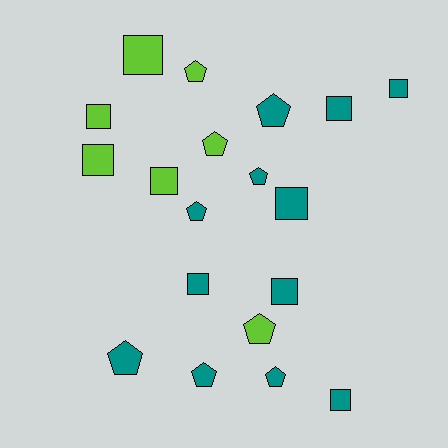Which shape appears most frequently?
Square, with 10 objects.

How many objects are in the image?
There are 19 objects.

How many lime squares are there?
There are 4 lime squares.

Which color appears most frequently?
Teal, with 12 objects.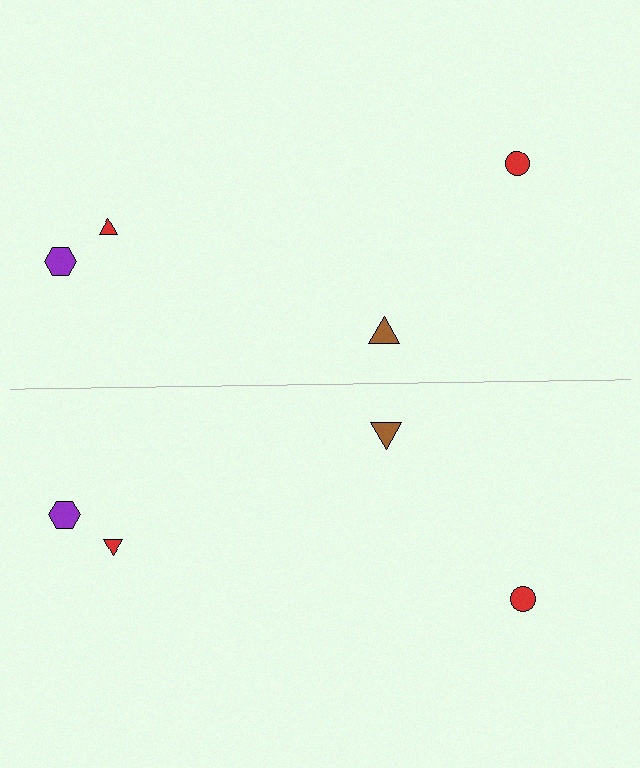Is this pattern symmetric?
Yes, this pattern has bilateral (reflection) symmetry.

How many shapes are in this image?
There are 8 shapes in this image.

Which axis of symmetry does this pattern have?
The pattern has a horizontal axis of symmetry running through the center of the image.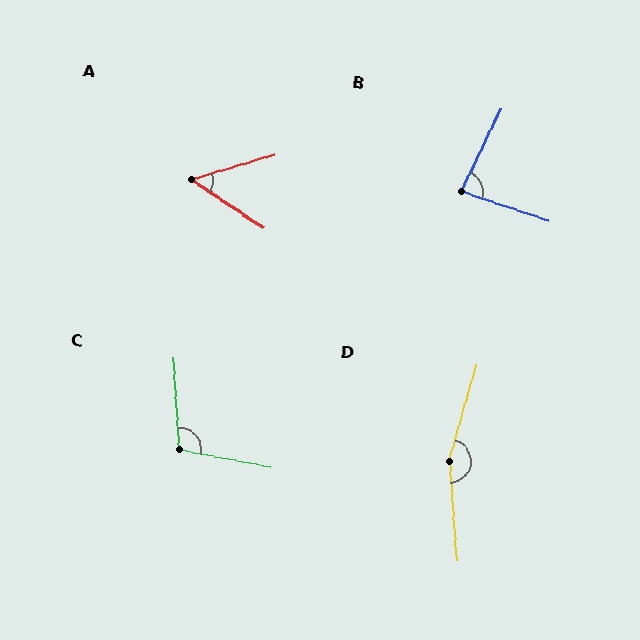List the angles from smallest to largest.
A (50°), B (82°), C (104°), D (160°).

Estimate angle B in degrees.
Approximately 82 degrees.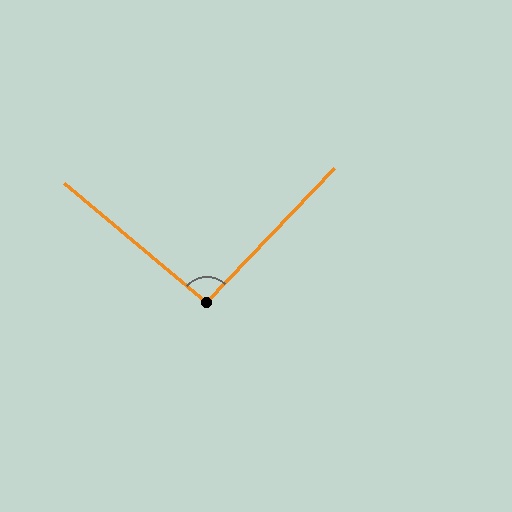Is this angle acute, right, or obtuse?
It is approximately a right angle.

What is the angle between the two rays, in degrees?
Approximately 94 degrees.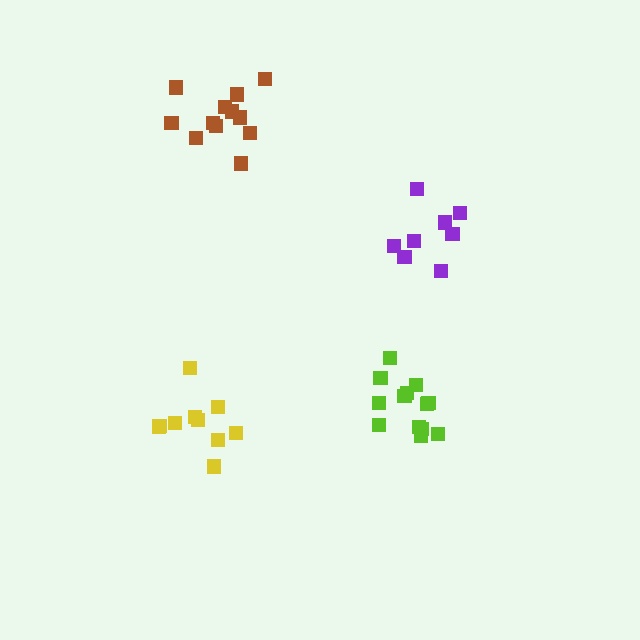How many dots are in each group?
Group 1: 13 dots, Group 2: 12 dots, Group 3: 8 dots, Group 4: 10 dots (43 total).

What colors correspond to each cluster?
The clusters are colored: lime, brown, purple, yellow.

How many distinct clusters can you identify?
There are 4 distinct clusters.